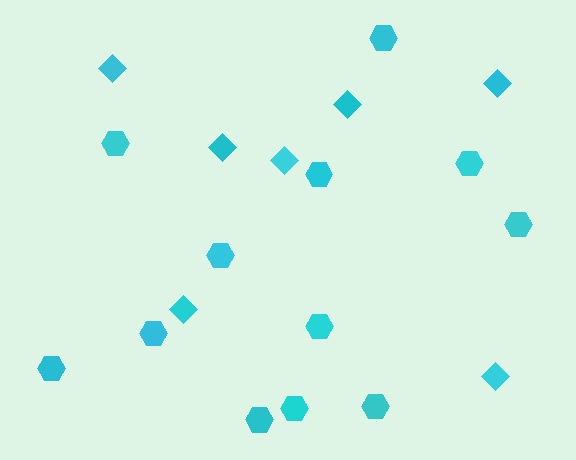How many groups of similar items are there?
There are 2 groups: one group of diamonds (7) and one group of hexagons (12).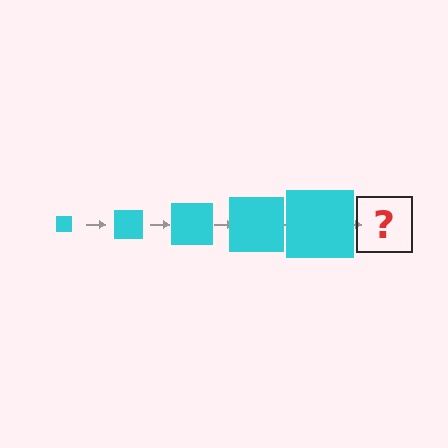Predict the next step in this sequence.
The next step is a cyan square, larger than the previous one.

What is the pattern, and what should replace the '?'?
The pattern is that the square gets progressively larger each step. The '?' should be a cyan square, larger than the previous one.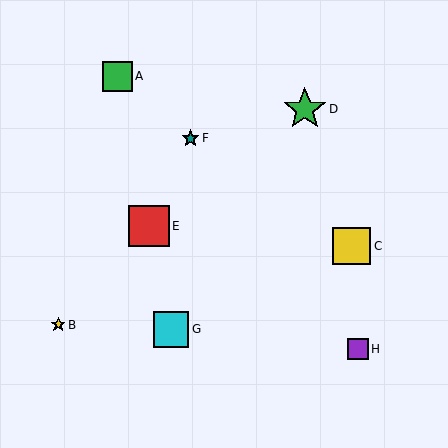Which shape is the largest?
The green star (labeled D) is the largest.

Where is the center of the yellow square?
The center of the yellow square is at (352, 246).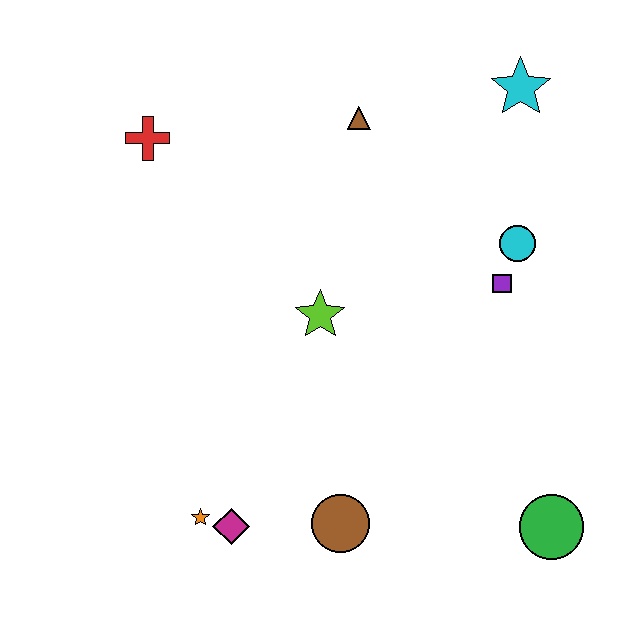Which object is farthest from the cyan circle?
The orange star is farthest from the cyan circle.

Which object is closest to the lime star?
The purple square is closest to the lime star.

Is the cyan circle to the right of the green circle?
No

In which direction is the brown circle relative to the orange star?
The brown circle is to the right of the orange star.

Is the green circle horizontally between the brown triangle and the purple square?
No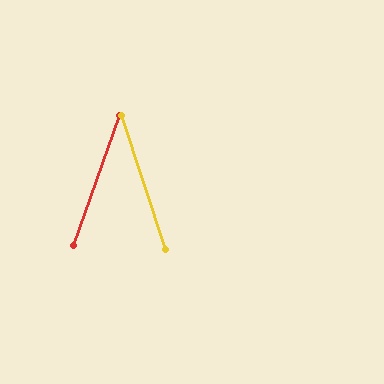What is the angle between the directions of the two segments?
Approximately 38 degrees.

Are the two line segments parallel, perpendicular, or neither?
Neither parallel nor perpendicular — they differ by about 38°.